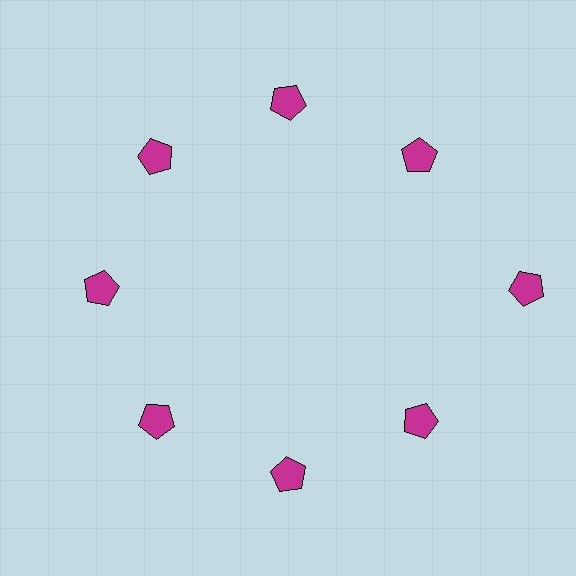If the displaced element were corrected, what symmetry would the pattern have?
It would have 8-fold rotational symmetry — the pattern would map onto itself every 45 degrees.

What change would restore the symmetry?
The symmetry would be restored by moving it inward, back onto the ring so that all 8 pentagons sit at equal angles and equal distance from the center.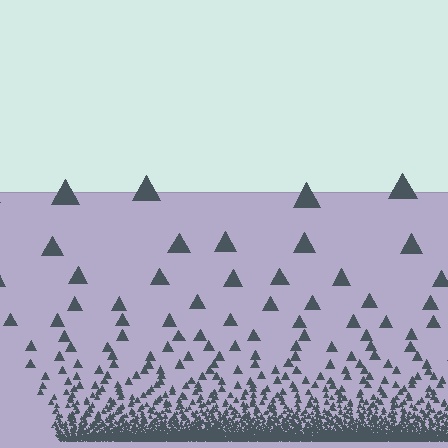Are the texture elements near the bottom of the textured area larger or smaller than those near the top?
Smaller. The gradient is inverted — elements near the bottom are smaller and denser.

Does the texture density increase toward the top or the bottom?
Density increases toward the bottom.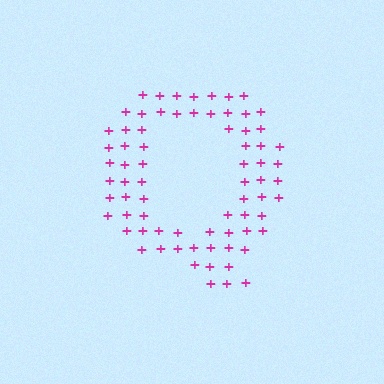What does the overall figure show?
The overall figure shows the letter Q.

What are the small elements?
The small elements are plus signs.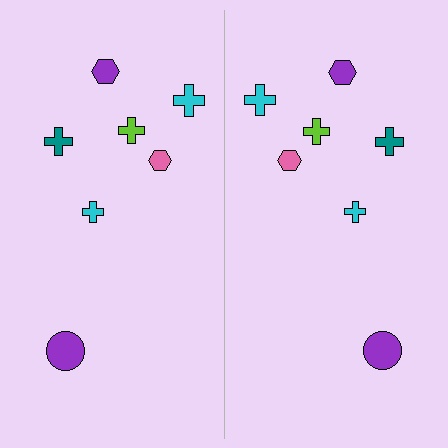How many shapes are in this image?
There are 14 shapes in this image.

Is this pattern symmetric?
Yes, this pattern has bilateral (reflection) symmetry.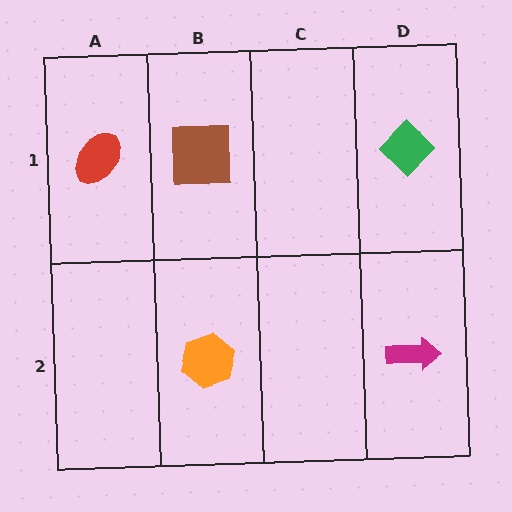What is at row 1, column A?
A red ellipse.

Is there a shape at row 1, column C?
No, that cell is empty.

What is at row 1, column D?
A green diamond.